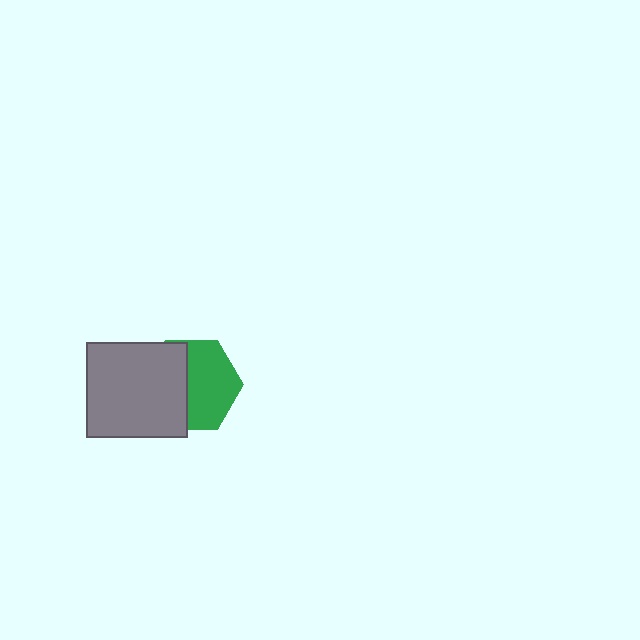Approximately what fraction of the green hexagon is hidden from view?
Roughly 44% of the green hexagon is hidden behind the gray rectangle.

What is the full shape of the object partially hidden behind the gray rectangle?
The partially hidden object is a green hexagon.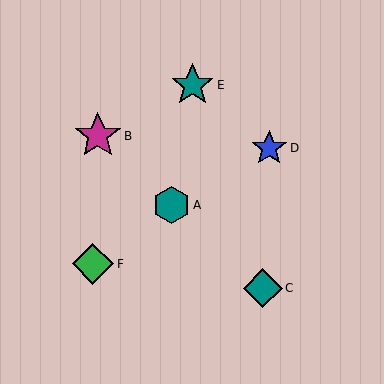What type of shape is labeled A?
Shape A is a teal hexagon.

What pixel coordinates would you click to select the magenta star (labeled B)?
Click at (98, 136) to select the magenta star B.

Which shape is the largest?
The magenta star (labeled B) is the largest.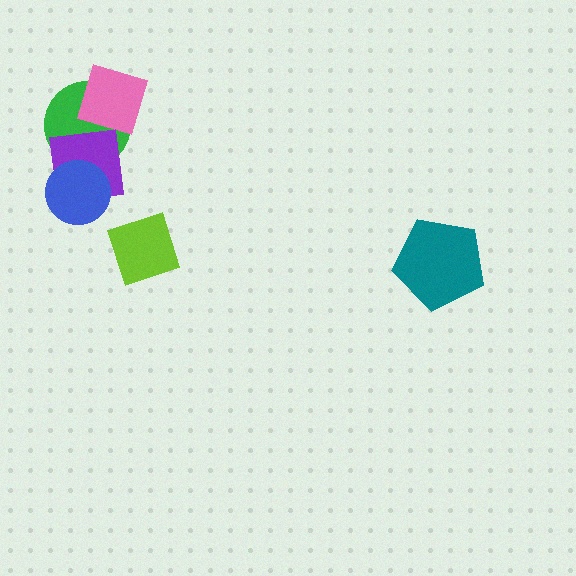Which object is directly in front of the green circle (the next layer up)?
The pink diamond is directly in front of the green circle.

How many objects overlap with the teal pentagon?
0 objects overlap with the teal pentagon.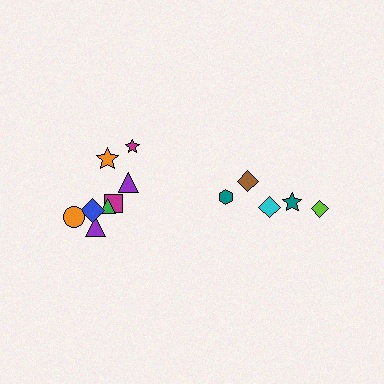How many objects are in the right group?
There are 5 objects.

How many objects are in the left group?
There are 8 objects.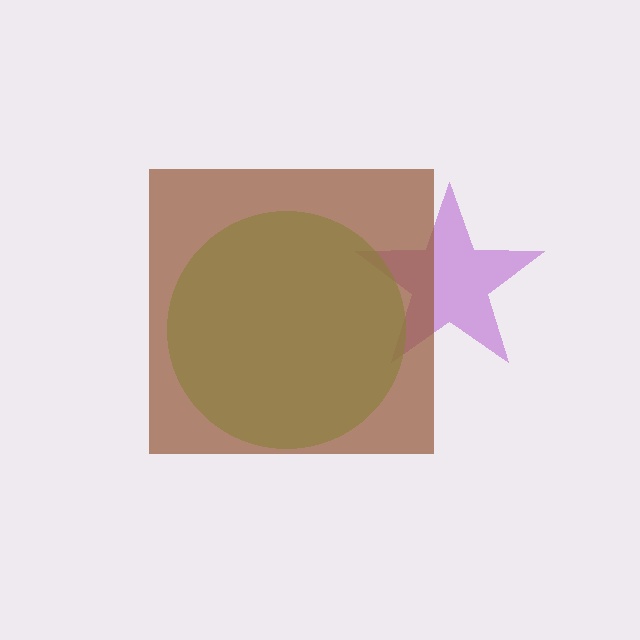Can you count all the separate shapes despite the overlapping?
Yes, there are 3 separate shapes.